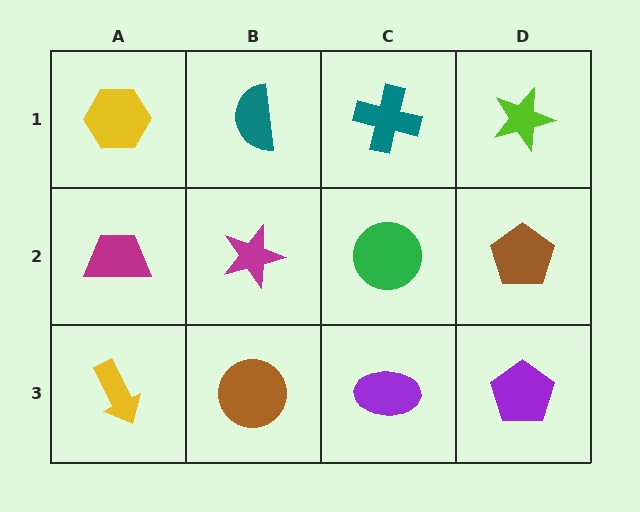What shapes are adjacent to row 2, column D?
A lime star (row 1, column D), a purple pentagon (row 3, column D), a green circle (row 2, column C).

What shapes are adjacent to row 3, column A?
A magenta trapezoid (row 2, column A), a brown circle (row 3, column B).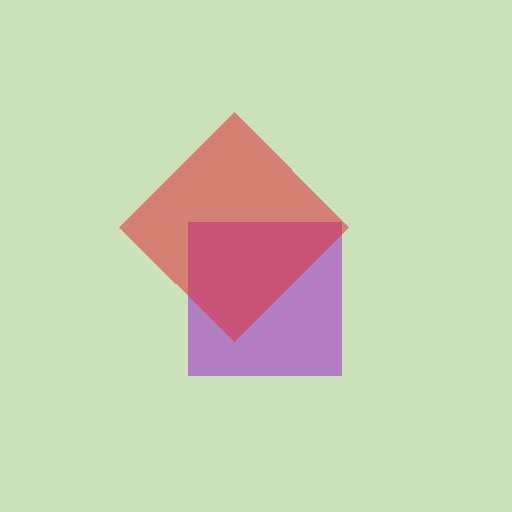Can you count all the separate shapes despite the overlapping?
Yes, there are 2 separate shapes.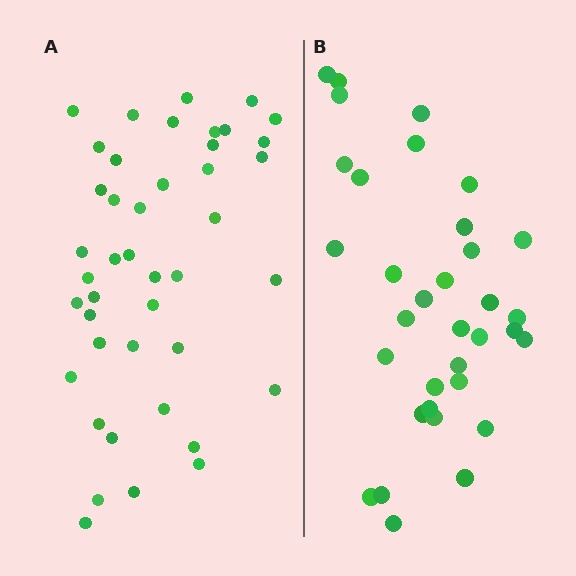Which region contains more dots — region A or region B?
Region A (the left region) has more dots.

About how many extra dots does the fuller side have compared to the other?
Region A has roughly 8 or so more dots than region B.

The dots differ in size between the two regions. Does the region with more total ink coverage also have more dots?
No. Region B has more total ink coverage because its dots are larger, but region A actually contains more individual dots. Total area can be misleading — the number of items is what matters here.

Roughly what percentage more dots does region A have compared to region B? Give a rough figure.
About 25% more.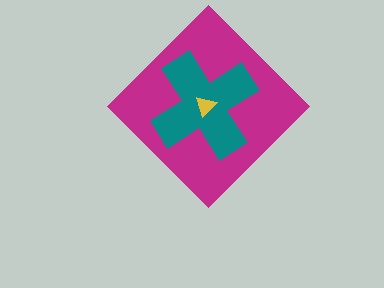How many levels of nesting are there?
3.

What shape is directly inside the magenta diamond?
The teal cross.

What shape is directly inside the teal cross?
The yellow triangle.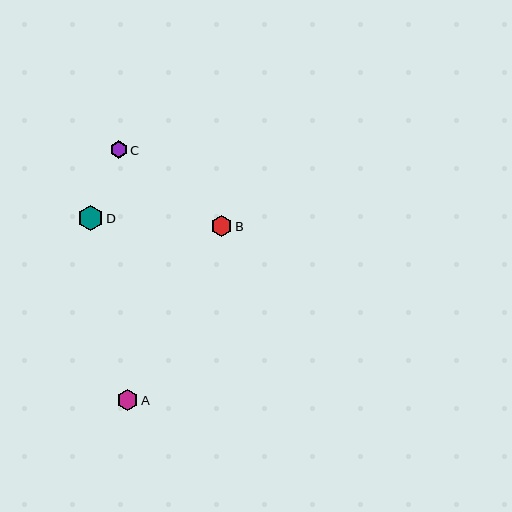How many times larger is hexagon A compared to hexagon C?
Hexagon A is approximately 1.2 times the size of hexagon C.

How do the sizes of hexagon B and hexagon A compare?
Hexagon B and hexagon A are approximately the same size.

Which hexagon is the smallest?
Hexagon C is the smallest with a size of approximately 17 pixels.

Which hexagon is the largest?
Hexagon D is the largest with a size of approximately 25 pixels.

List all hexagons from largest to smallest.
From largest to smallest: D, B, A, C.